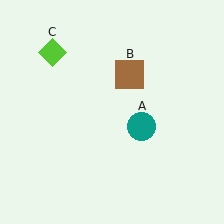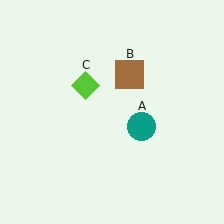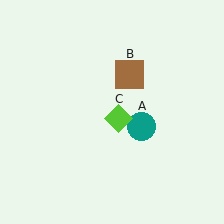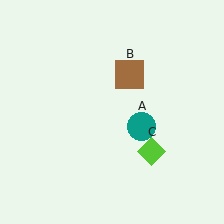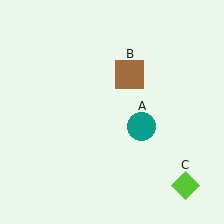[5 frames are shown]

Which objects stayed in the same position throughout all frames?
Teal circle (object A) and brown square (object B) remained stationary.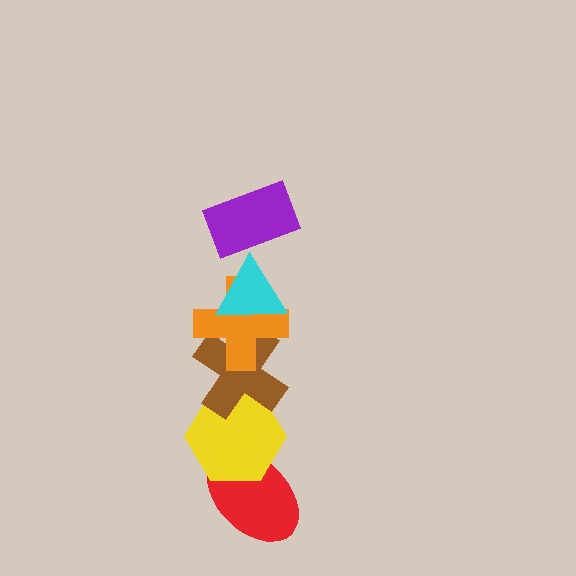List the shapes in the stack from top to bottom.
From top to bottom: the purple rectangle, the cyan triangle, the orange cross, the brown cross, the yellow hexagon, the red ellipse.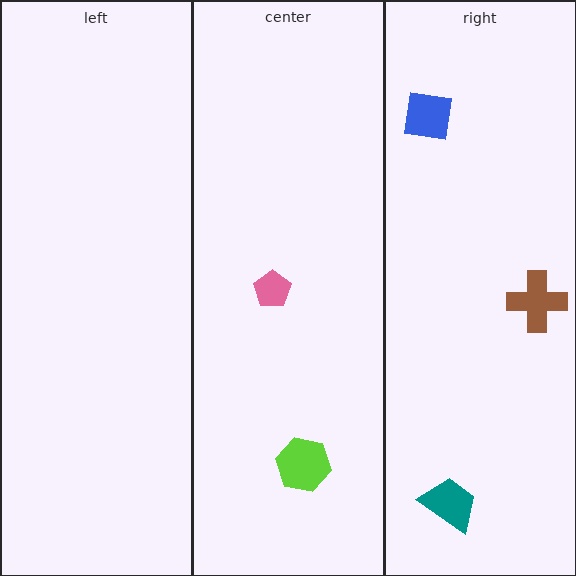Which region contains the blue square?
The right region.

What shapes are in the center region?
The pink pentagon, the lime hexagon.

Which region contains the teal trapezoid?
The right region.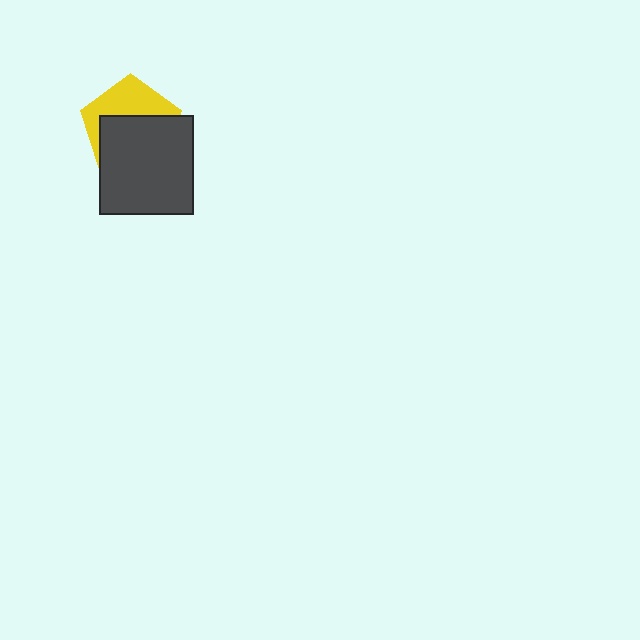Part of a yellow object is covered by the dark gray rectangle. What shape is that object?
It is a pentagon.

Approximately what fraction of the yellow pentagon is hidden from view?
Roughly 57% of the yellow pentagon is hidden behind the dark gray rectangle.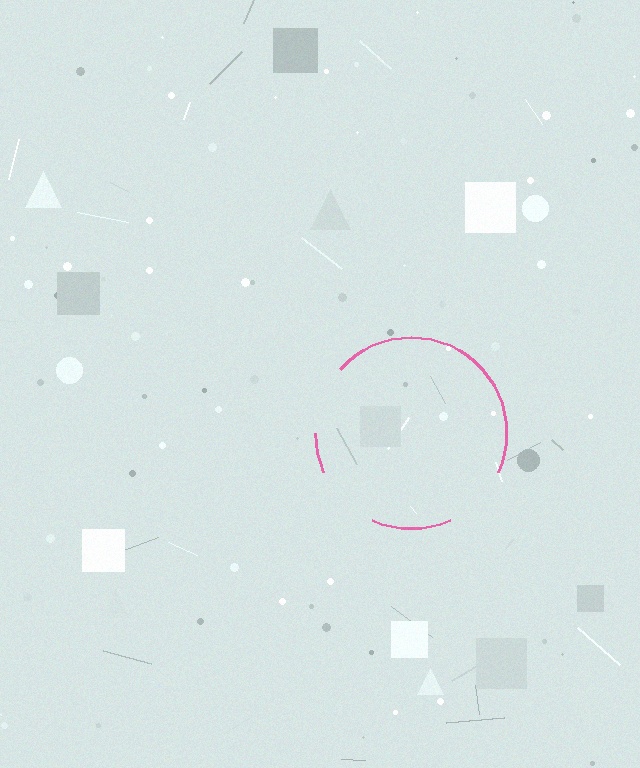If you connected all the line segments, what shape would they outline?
They would outline a circle.